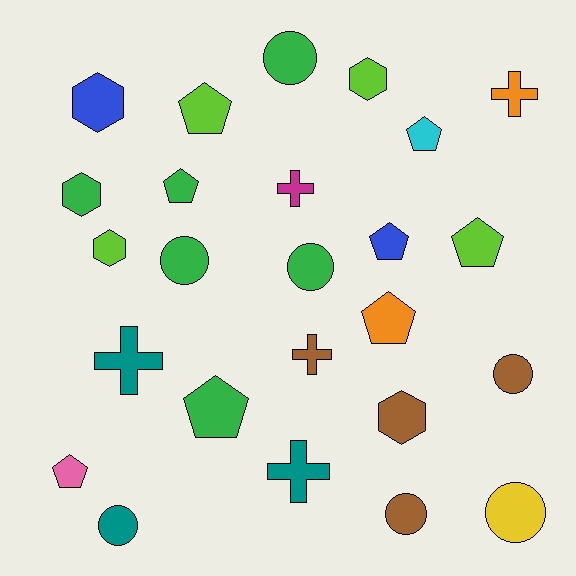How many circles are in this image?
There are 7 circles.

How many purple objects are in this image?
There are no purple objects.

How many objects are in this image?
There are 25 objects.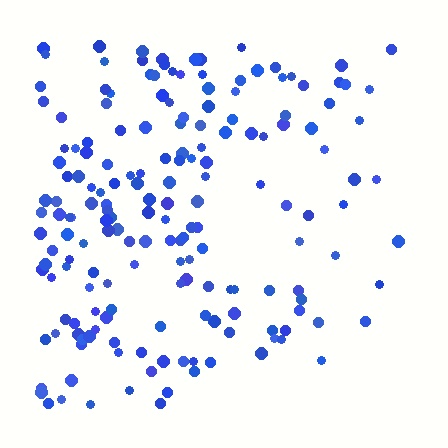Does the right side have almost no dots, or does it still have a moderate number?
Still a moderate number, just noticeably fewer than the left.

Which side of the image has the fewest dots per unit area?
The right.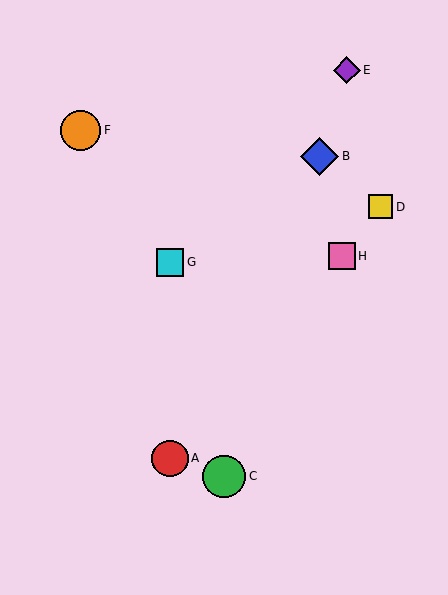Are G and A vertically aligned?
Yes, both are at x≈170.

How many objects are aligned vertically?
2 objects (A, G) are aligned vertically.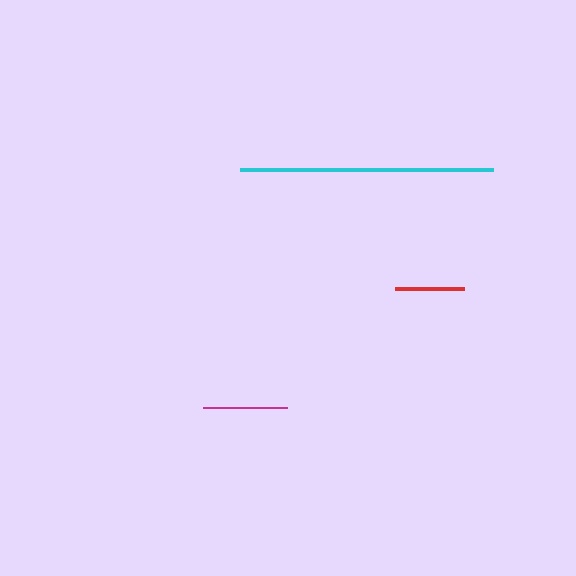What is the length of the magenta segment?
The magenta segment is approximately 83 pixels long.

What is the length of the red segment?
The red segment is approximately 69 pixels long.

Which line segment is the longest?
The cyan line is the longest at approximately 253 pixels.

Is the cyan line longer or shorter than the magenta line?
The cyan line is longer than the magenta line.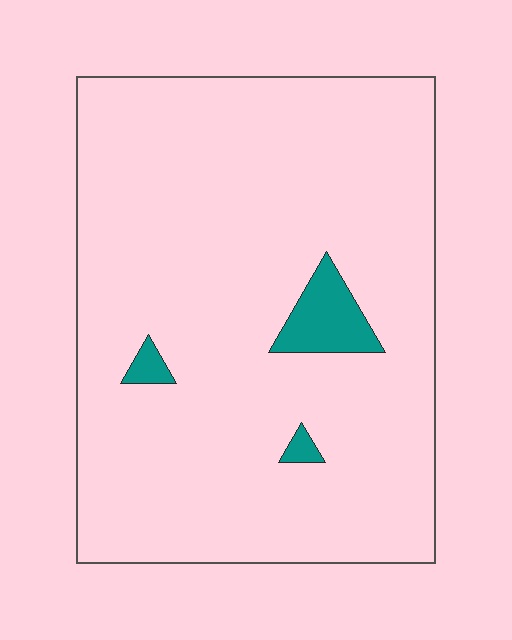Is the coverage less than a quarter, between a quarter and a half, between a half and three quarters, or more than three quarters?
Less than a quarter.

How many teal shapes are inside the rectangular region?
3.